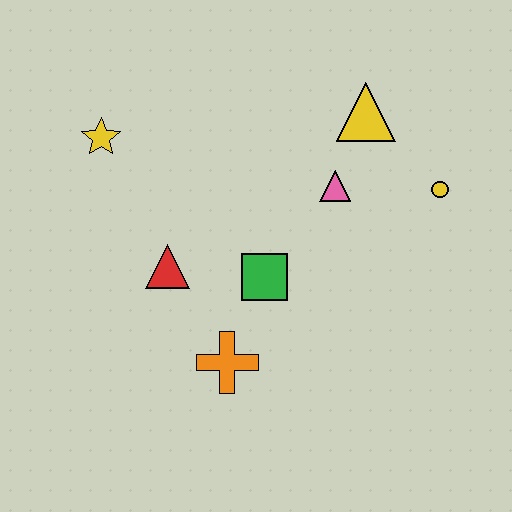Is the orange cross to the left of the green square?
Yes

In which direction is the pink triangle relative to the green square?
The pink triangle is above the green square.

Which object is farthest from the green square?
The yellow star is farthest from the green square.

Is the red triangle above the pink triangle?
No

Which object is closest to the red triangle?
The green square is closest to the red triangle.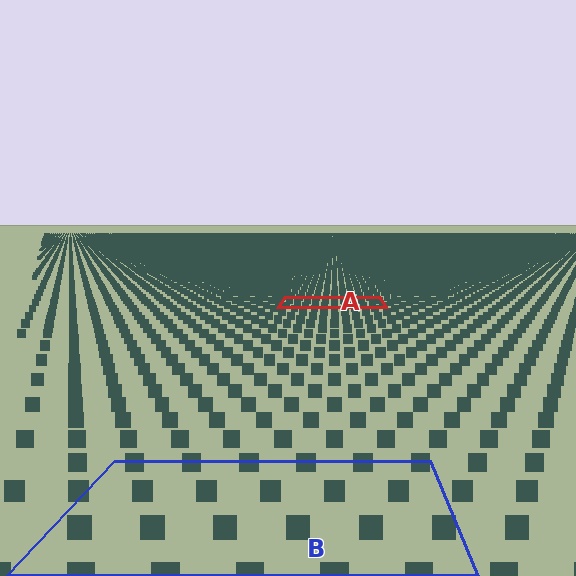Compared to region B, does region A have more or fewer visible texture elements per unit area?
Region A has more texture elements per unit area — they are packed more densely because it is farther away.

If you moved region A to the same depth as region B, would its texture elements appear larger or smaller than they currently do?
They would appear larger. At a closer depth, the same texture elements are projected at a bigger on-screen size.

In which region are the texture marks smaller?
The texture marks are smaller in region A, because it is farther away.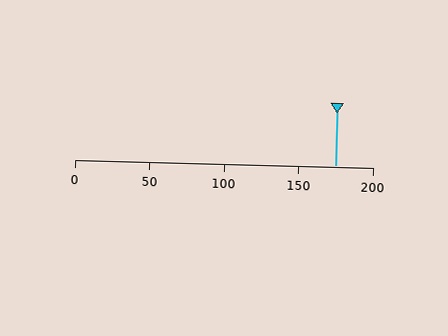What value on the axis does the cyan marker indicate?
The marker indicates approximately 175.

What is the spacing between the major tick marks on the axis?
The major ticks are spaced 50 apart.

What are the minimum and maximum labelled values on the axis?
The axis runs from 0 to 200.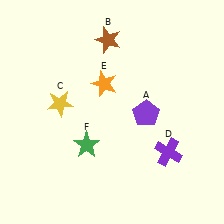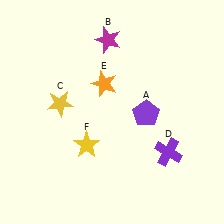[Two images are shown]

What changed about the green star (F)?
In Image 1, F is green. In Image 2, it changed to yellow.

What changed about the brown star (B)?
In Image 1, B is brown. In Image 2, it changed to magenta.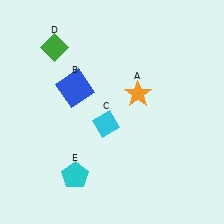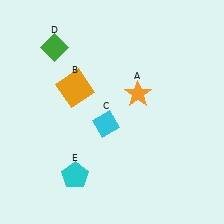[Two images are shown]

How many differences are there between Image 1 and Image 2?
There is 1 difference between the two images.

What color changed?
The square (B) changed from blue in Image 1 to orange in Image 2.